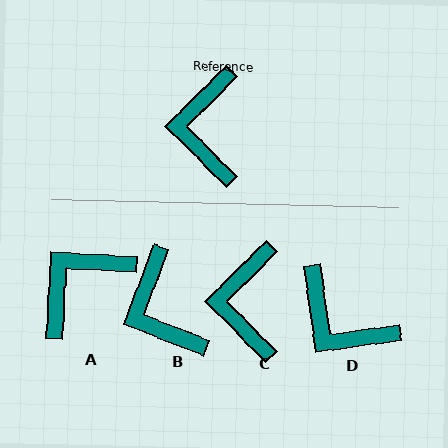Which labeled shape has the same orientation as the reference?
C.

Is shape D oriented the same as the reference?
No, it is off by about 53 degrees.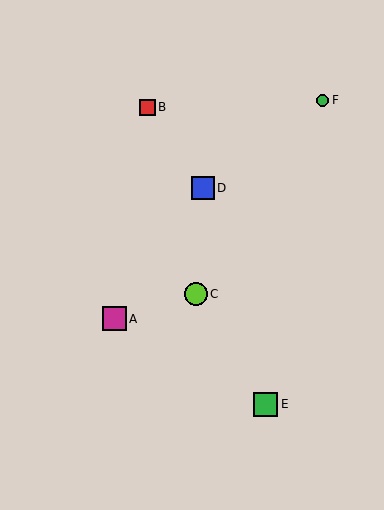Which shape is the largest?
The green square (labeled E) is the largest.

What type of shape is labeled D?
Shape D is a blue square.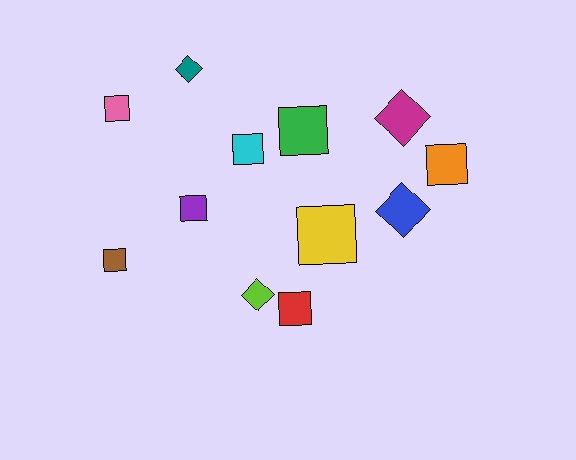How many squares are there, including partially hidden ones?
There are 8 squares.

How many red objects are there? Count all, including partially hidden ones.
There is 1 red object.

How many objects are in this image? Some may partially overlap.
There are 12 objects.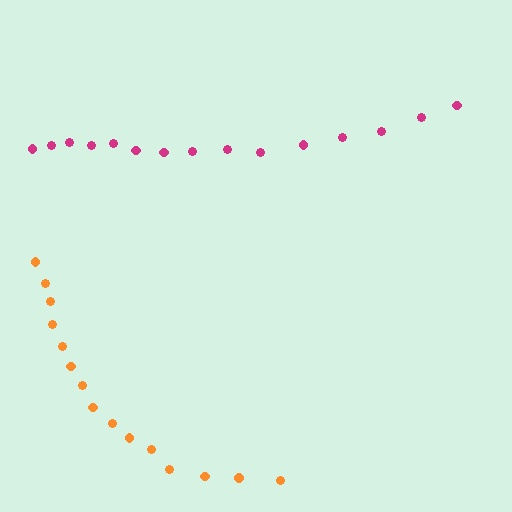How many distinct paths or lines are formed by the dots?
There are 2 distinct paths.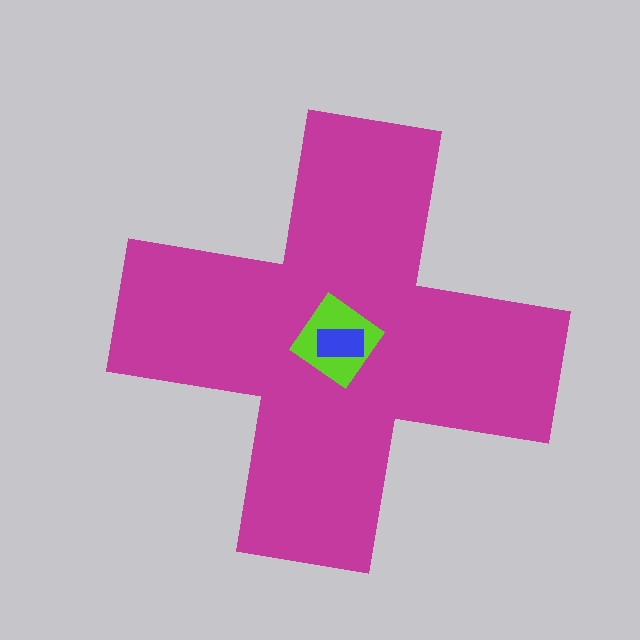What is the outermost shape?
The magenta cross.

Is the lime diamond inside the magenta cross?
Yes.